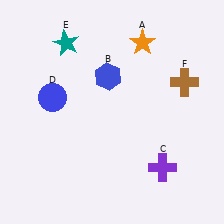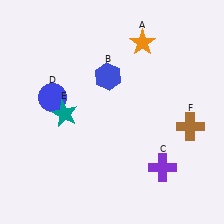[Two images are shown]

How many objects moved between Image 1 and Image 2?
2 objects moved between the two images.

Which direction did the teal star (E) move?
The teal star (E) moved down.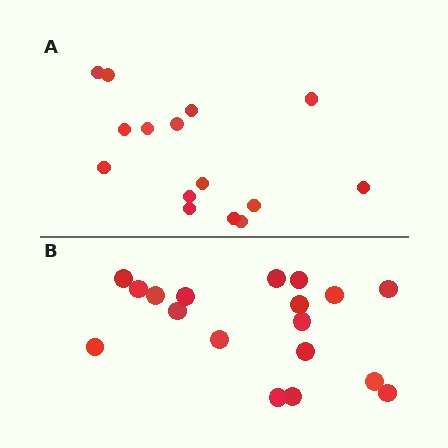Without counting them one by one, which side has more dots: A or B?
Region B (the bottom region) has more dots.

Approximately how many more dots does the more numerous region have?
Region B has just a few more — roughly 2 or 3 more dots than region A.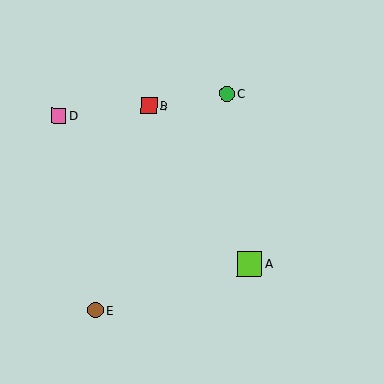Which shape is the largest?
The lime square (labeled A) is the largest.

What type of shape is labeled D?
Shape D is a pink square.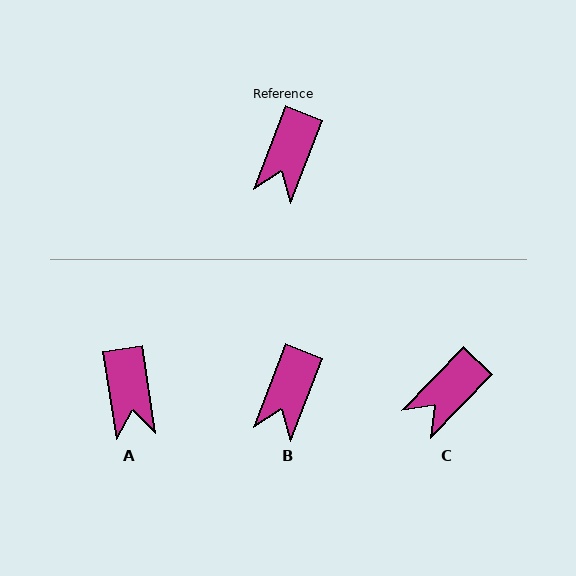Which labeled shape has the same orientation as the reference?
B.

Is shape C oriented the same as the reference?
No, it is off by about 23 degrees.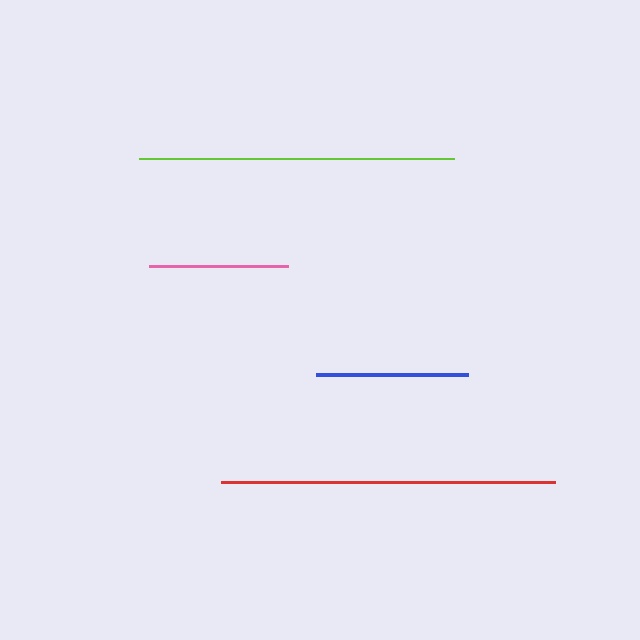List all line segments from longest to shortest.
From longest to shortest: red, lime, blue, pink.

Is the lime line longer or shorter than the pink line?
The lime line is longer than the pink line.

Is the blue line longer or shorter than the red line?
The red line is longer than the blue line.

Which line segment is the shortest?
The pink line is the shortest at approximately 139 pixels.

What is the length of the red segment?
The red segment is approximately 334 pixels long.